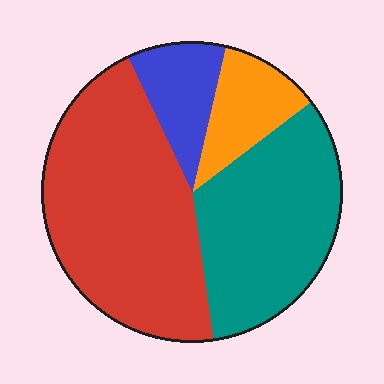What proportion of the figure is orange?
Orange takes up less than a quarter of the figure.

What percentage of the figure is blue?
Blue takes up about one tenth (1/10) of the figure.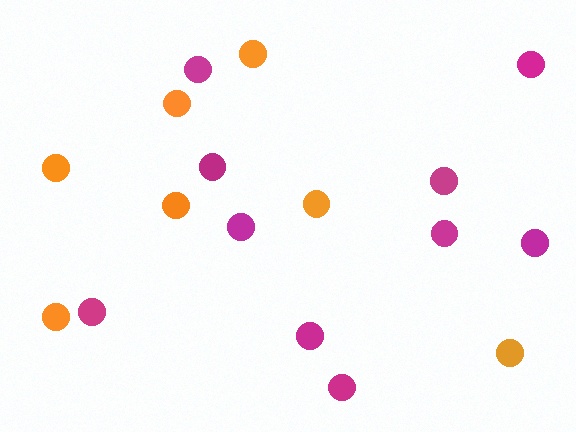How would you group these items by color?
There are 2 groups: one group of orange circles (7) and one group of magenta circles (10).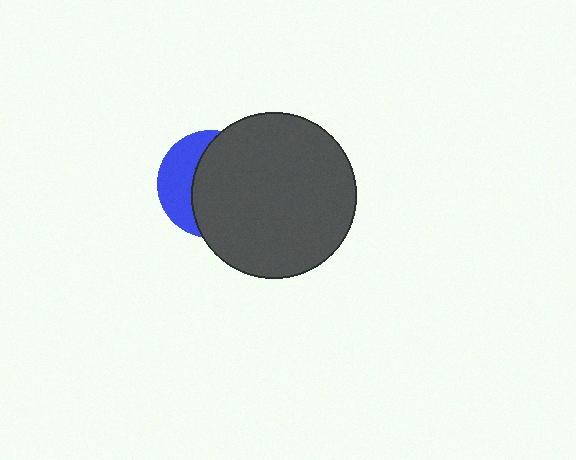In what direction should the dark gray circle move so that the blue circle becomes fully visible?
The dark gray circle should move right. That is the shortest direction to clear the overlap and leave the blue circle fully visible.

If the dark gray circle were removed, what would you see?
You would see the complete blue circle.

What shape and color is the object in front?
The object in front is a dark gray circle.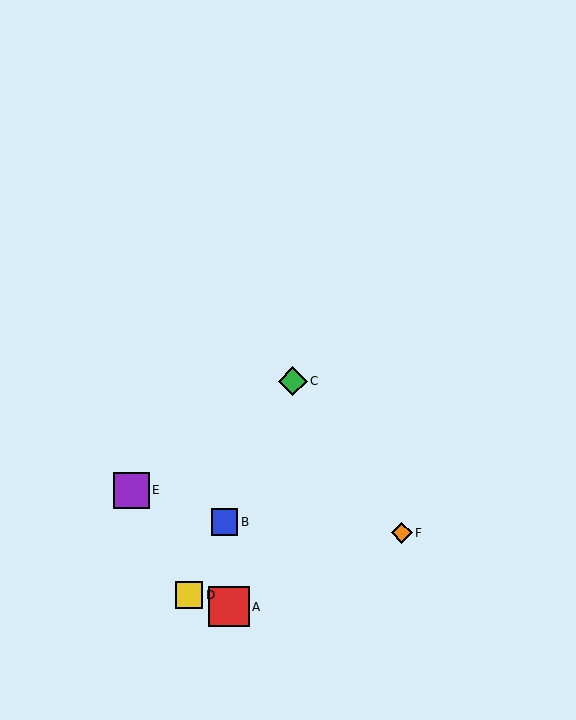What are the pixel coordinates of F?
Object F is at (402, 533).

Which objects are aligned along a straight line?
Objects B, C, D are aligned along a straight line.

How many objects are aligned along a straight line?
3 objects (B, C, D) are aligned along a straight line.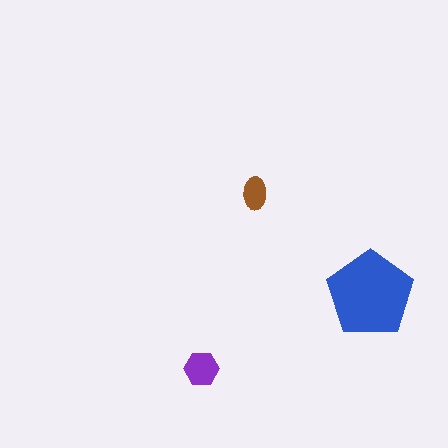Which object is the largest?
The blue pentagon.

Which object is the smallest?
The brown ellipse.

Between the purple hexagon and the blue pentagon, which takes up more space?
The blue pentagon.